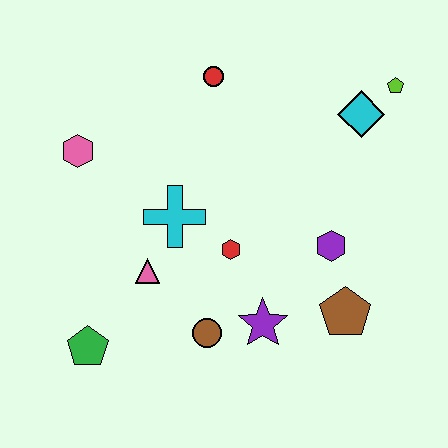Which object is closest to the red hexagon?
The cyan cross is closest to the red hexagon.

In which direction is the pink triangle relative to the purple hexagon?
The pink triangle is to the left of the purple hexagon.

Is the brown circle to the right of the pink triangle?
Yes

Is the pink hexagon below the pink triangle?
No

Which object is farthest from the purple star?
The lime pentagon is farthest from the purple star.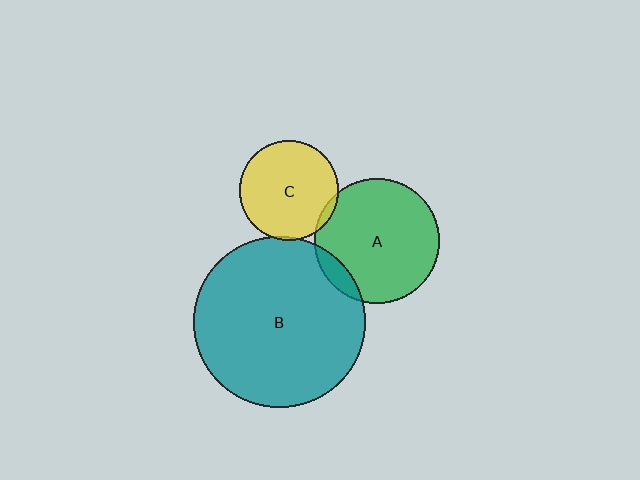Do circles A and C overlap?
Yes.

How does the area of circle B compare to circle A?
Approximately 1.9 times.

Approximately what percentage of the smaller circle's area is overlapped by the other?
Approximately 5%.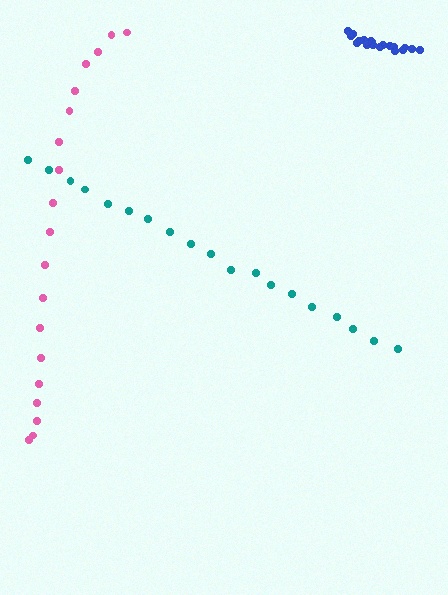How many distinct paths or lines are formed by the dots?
There are 3 distinct paths.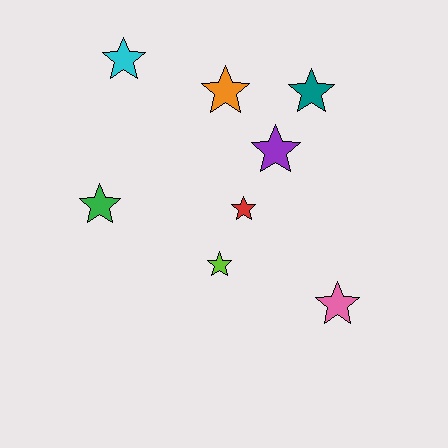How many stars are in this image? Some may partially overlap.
There are 8 stars.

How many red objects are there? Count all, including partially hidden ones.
There is 1 red object.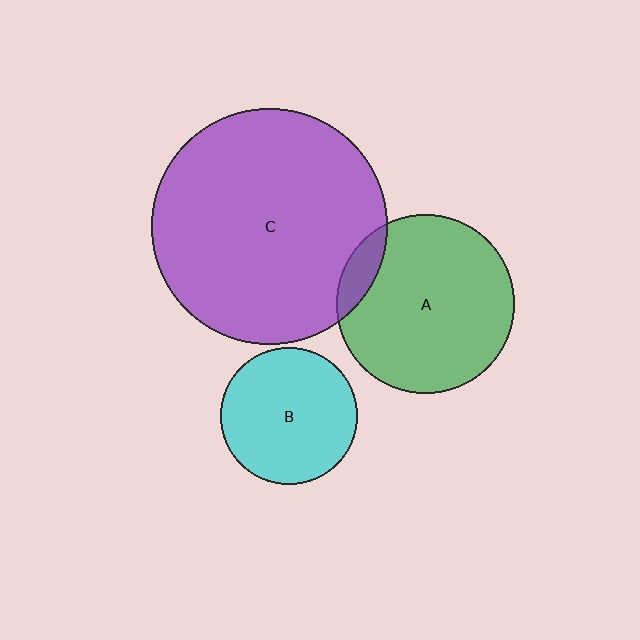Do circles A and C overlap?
Yes.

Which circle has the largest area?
Circle C (purple).